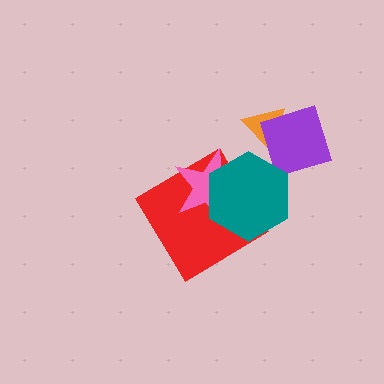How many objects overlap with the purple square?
1 object overlaps with the purple square.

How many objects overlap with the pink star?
2 objects overlap with the pink star.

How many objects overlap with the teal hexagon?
2 objects overlap with the teal hexagon.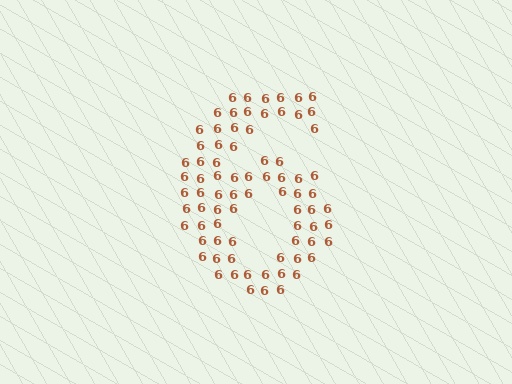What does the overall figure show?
The overall figure shows the digit 6.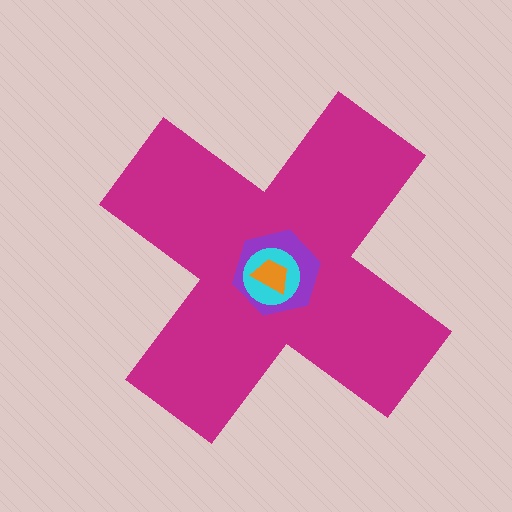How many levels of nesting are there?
4.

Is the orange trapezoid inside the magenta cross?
Yes.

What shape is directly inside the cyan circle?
The orange trapezoid.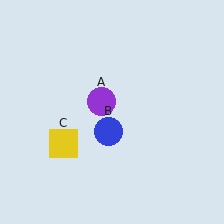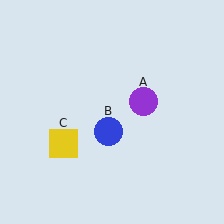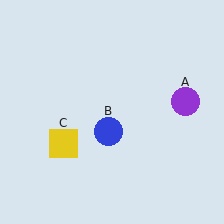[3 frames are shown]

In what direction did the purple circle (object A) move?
The purple circle (object A) moved right.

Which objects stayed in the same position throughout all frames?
Blue circle (object B) and yellow square (object C) remained stationary.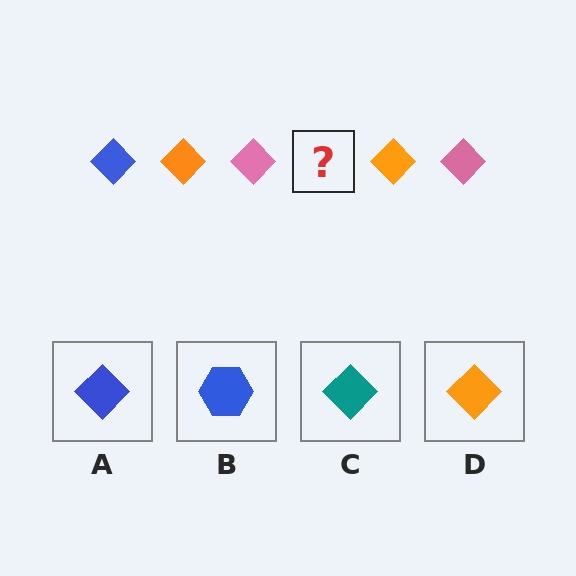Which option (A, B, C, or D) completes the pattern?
A.